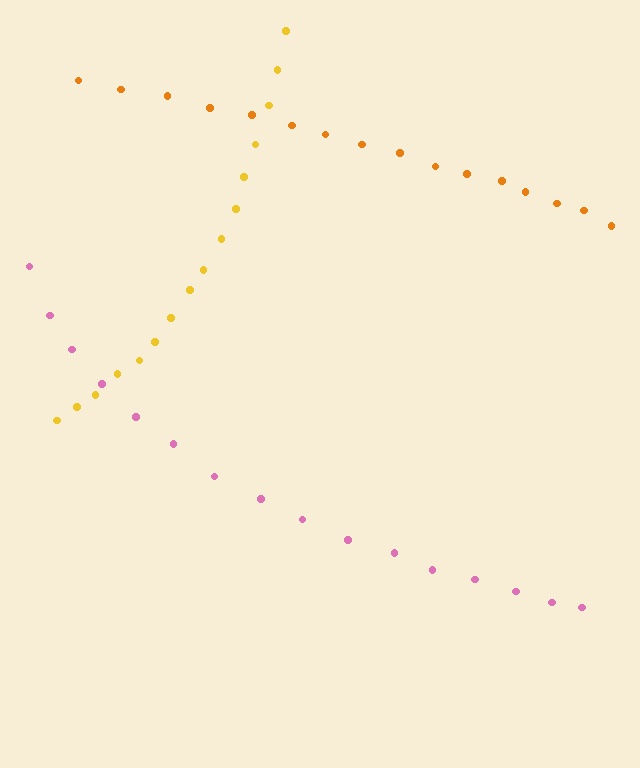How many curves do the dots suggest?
There are 3 distinct paths.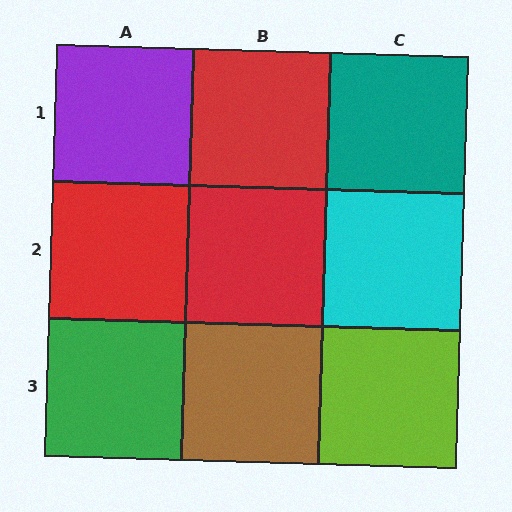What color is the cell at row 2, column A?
Red.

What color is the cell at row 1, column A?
Purple.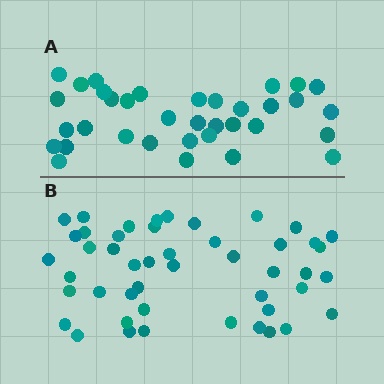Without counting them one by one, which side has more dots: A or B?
Region B (the bottom region) has more dots.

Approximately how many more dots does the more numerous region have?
Region B has roughly 12 or so more dots than region A.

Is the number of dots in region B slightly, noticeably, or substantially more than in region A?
Region B has noticeably more, but not dramatically so. The ratio is roughly 1.3 to 1.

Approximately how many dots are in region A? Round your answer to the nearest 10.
About 40 dots. (The exact count is 35, which rounds to 40.)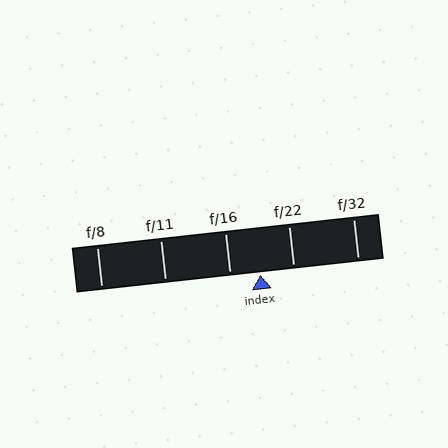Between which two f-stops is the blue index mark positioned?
The index mark is between f/16 and f/22.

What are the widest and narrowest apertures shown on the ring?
The widest aperture shown is f/8 and the narrowest is f/32.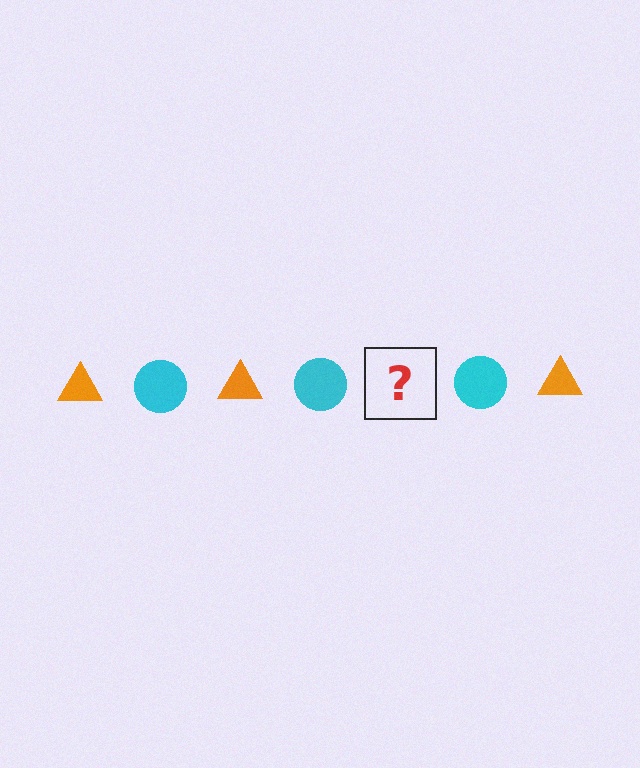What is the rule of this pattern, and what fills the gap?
The rule is that the pattern alternates between orange triangle and cyan circle. The gap should be filled with an orange triangle.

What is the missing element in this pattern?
The missing element is an orange triangle.